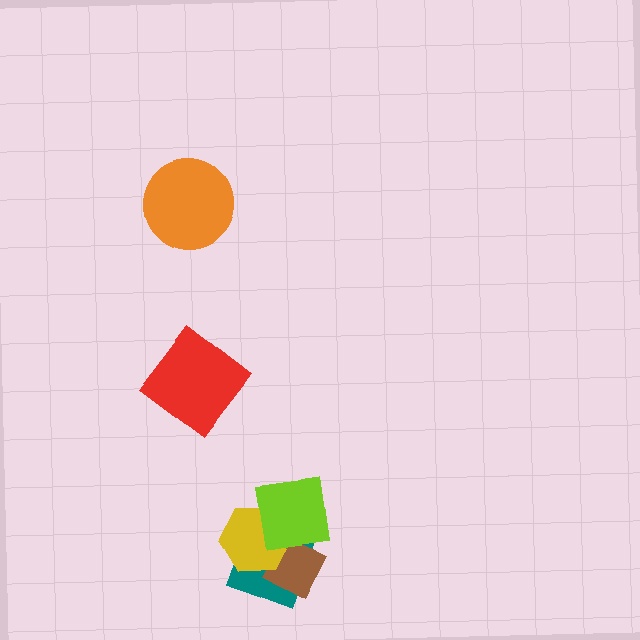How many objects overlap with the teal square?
3 objects overlap with the teal square.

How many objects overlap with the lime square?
3 objects overlap with the lime square.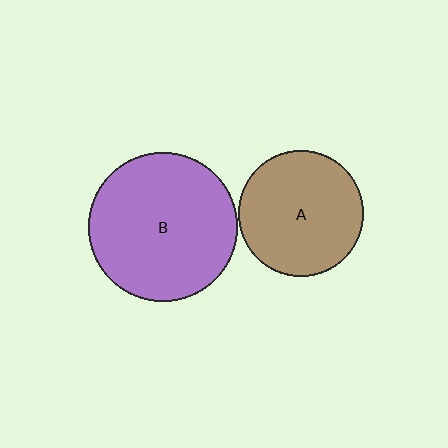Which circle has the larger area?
Circle B (purple).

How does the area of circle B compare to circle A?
Approximately 1.4 times.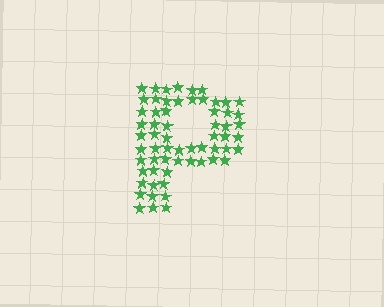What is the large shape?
The large shape is the letter P.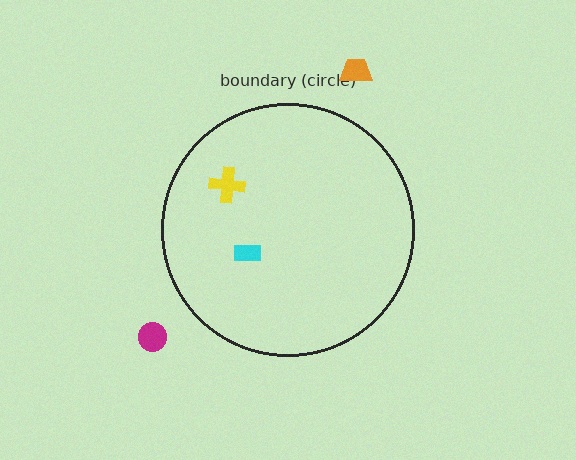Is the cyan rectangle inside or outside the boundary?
Inside.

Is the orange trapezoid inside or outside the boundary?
Outside.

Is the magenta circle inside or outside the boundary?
Outside.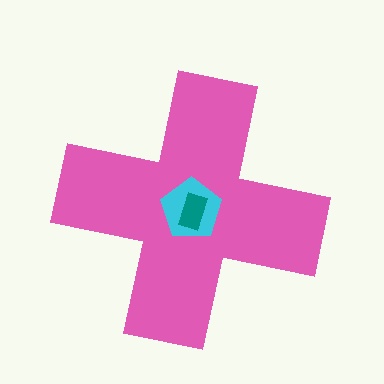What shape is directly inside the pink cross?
The cyan pentagon.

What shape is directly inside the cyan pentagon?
The teal rectangle.